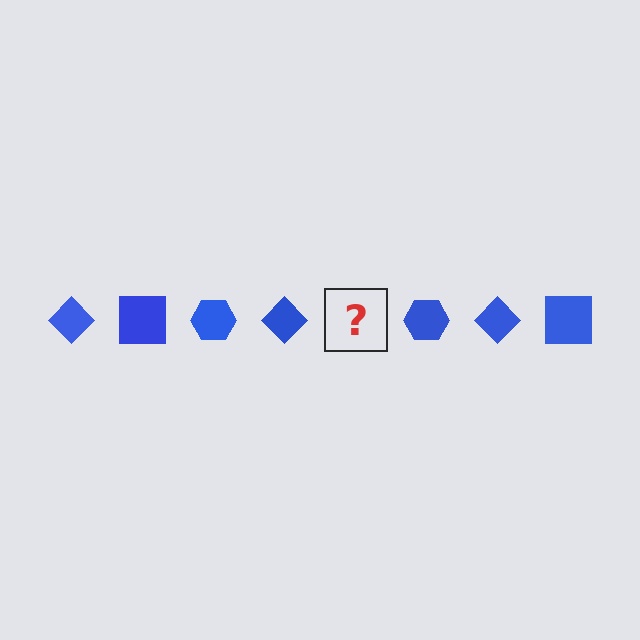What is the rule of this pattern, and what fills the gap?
The rule is that the pattern cycles through diamond, square, hexagon shapes in blue. The gap should be filled with a blue square.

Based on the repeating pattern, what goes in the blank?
The blank should be a blue square.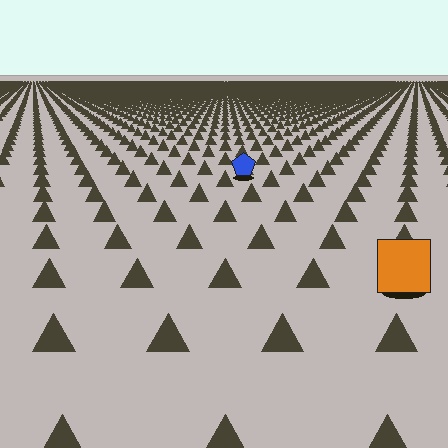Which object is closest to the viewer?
The orange square is closest. The texture marks near it are larger and more spread out.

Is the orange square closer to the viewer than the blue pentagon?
Yes. The orange square is closer — you can tell from the texture gradient: the ground texture is coarser near it.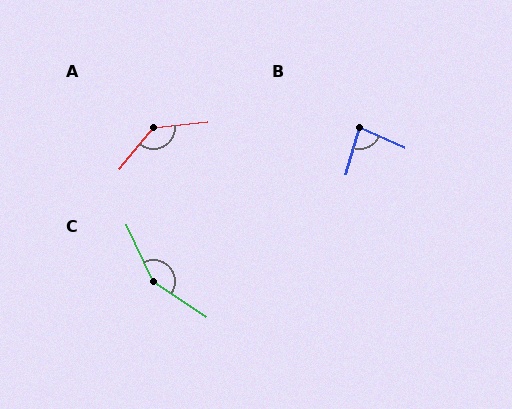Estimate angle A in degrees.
Approximately 135 degrees.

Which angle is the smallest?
B, at approximately 82 degrees.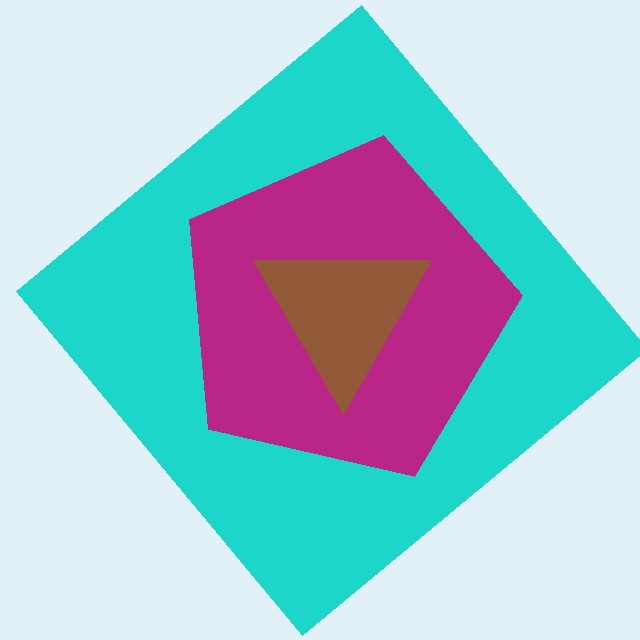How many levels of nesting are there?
3.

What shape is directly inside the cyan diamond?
The magenta pentagon.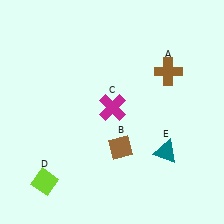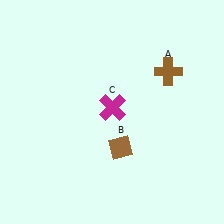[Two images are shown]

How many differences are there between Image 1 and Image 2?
There are 2 differences between the two images.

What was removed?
The lime diamond (D), the teal triangle (E) were removed in Image 2.